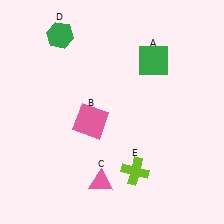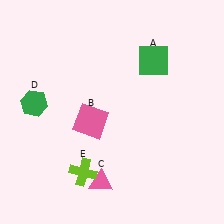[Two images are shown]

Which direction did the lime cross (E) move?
The lime cross (E) moved left.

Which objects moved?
The objects that moved are: the green hexagon (D), the lime cross (E).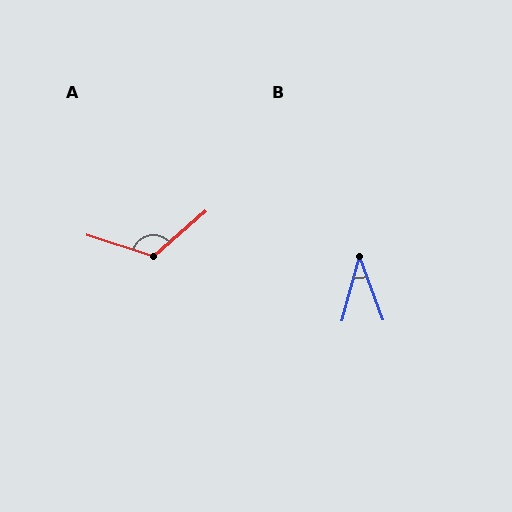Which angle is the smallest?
B, at approximately 35 degrees.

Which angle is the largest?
A, at approximately 121 degrees.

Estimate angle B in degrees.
Approximately 35 degrees.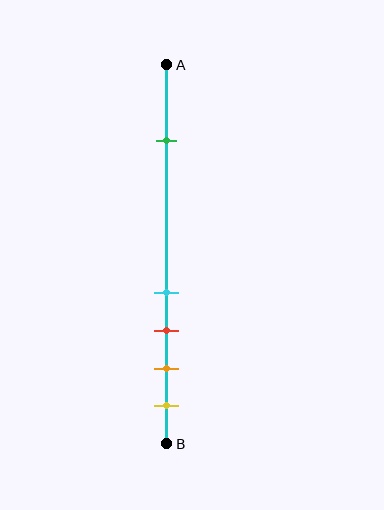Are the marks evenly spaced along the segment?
No, the marks are not evenly spaced.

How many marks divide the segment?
There are 5 marks dividing the segment.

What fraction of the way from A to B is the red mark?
The red mark is approximately 70% (0.7) of the way from A to B.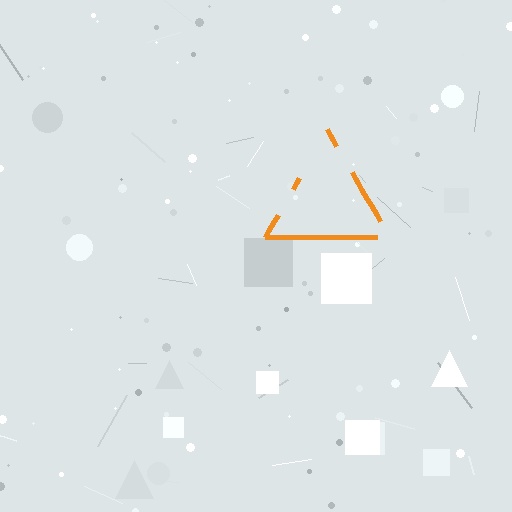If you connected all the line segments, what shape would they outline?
They would outline a triangle.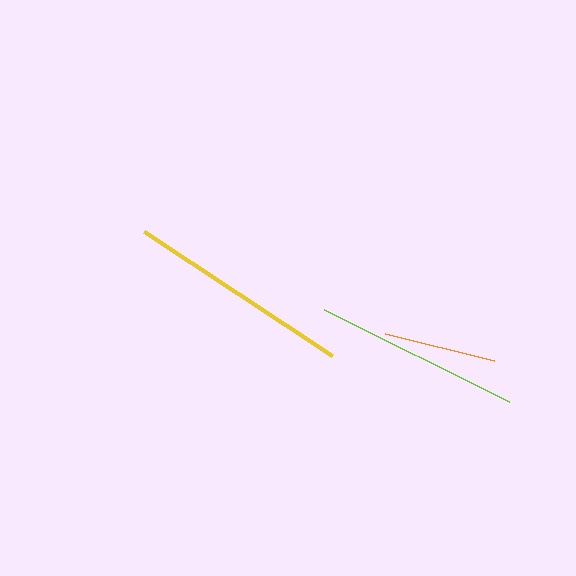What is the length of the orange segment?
The orange segment is approximately 112 pixels long.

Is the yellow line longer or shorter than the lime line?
The yellow line is longer than the lime line.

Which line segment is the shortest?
The orange line is the shortest at approximately 112 pixels.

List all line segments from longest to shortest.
From longest to shortest: yellow, lime, orange.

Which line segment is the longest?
The yellow line is the longest at approximately 226 pixels.